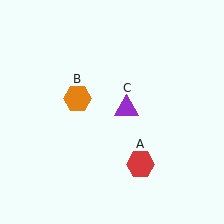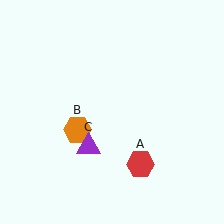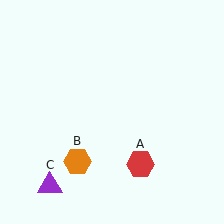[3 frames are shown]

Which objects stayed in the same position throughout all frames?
Red hexagon (object A) remained stationary.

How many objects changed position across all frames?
2 objects changed position: orange hexagon (object B), purple triangle (object C).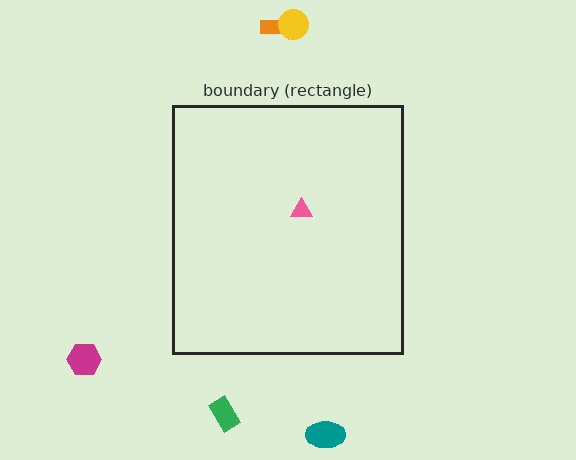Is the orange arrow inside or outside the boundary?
Outside.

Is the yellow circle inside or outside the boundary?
Outside.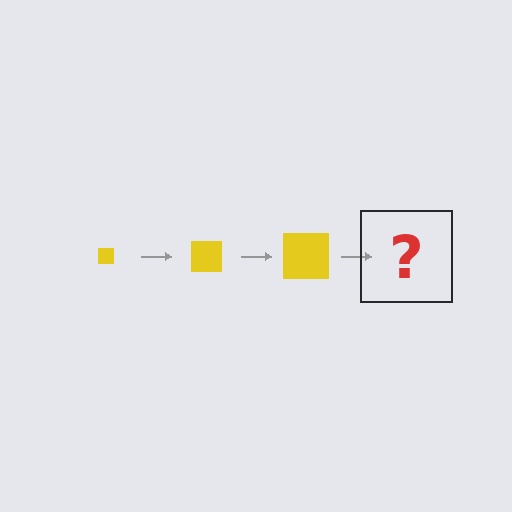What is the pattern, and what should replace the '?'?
The pattern is that the square gets progressively larger each step. The '?' should be a yellow square, larger than the previous one.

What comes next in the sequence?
The next element should be a yellow square, larger than the previous one.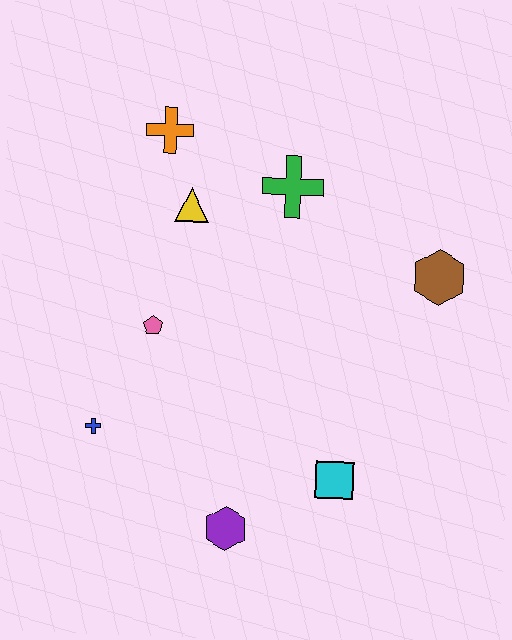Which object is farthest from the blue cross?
The brown hexagon is farthest from the blue cross.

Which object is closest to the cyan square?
The purple hexagon is closest to the cyan square.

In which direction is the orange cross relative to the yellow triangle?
The orange cross is above the yellow triangle.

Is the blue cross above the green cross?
No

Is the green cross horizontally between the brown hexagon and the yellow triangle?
Yes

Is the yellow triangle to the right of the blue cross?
Yes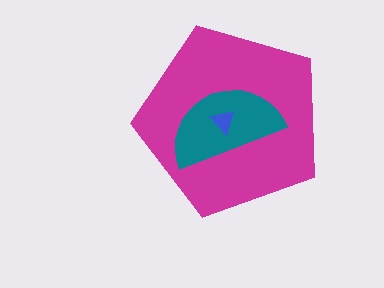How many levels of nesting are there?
3.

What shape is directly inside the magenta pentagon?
The teal semicircle.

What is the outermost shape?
The magenta pentagon.